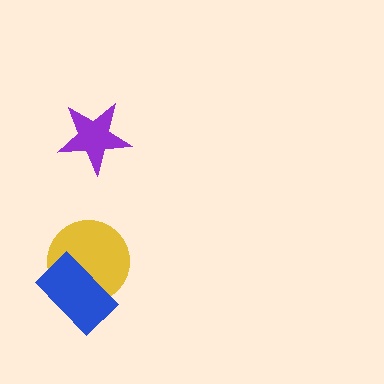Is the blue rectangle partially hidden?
No, no other shape covers it.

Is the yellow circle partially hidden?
Yes, it is partially covered by another shape.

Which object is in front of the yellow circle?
The blue rectangle is in front of the yellow circle.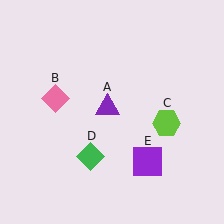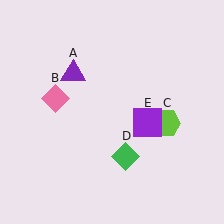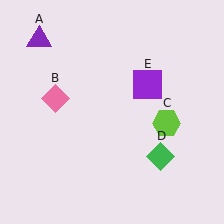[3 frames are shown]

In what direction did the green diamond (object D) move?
The green diamond (object D) moved right.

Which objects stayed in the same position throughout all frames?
Pink diamond (object B) and lime hexagon (object C) remained stationary.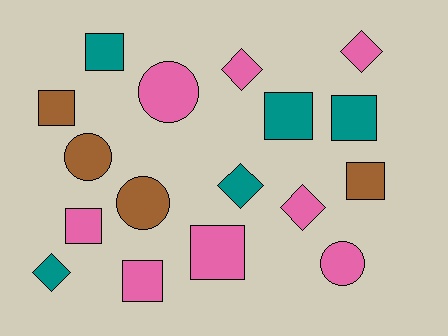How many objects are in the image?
There are 17 objects.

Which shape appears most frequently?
Square, with 8 objects.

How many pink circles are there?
There are 2 pink circles.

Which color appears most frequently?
Pink, with 8 objects.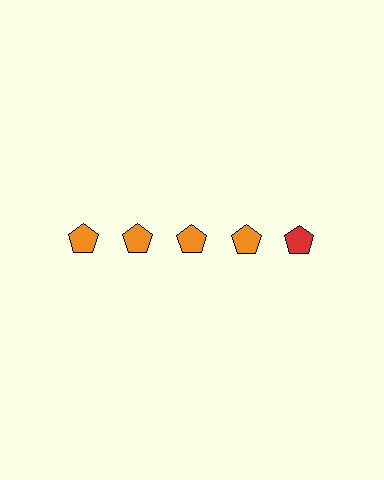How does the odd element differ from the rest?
It has a different color: red instead of orange.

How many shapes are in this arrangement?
There are 5 shapes arranged in a grid pattern.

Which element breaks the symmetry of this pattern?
The red pentagon in the top row, rightmost column breaks the symmetry. All other shapes are orange pentagons.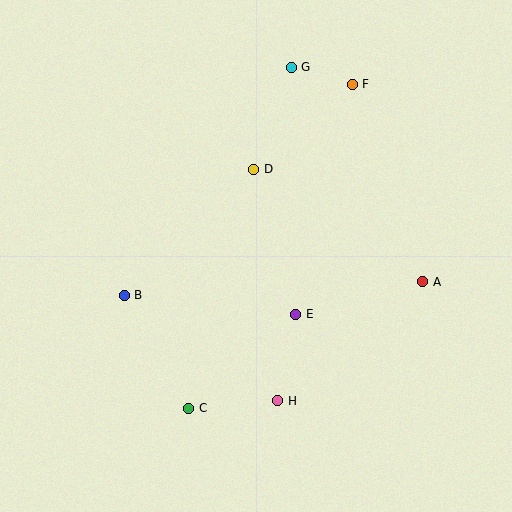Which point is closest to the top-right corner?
Point F is closest to the top-right corner.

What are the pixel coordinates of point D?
Point D is at (254, 169).